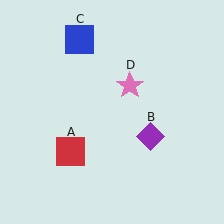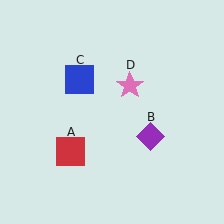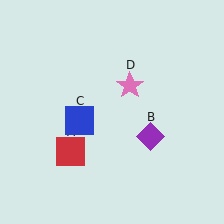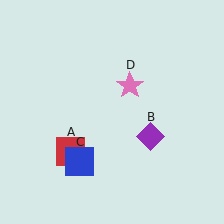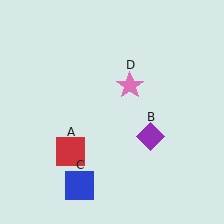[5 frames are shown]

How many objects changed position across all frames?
1 object changed position: blue square (object C).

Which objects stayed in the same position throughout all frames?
Red square (object A) and purple diamond (object B) and pink star (object D) remained stationary.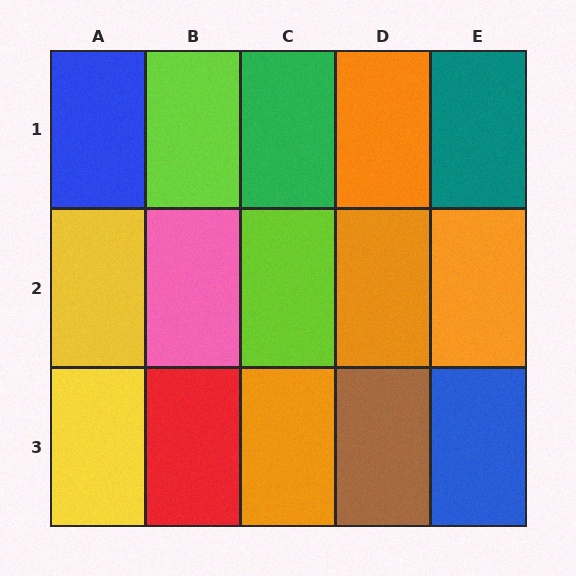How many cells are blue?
2 cells are blue.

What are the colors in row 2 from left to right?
Yellow, pink, lime, orange, orange.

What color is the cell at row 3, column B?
Red.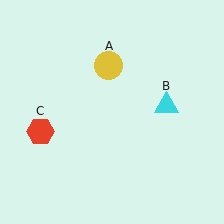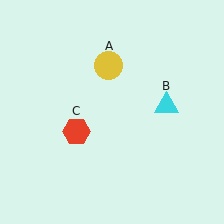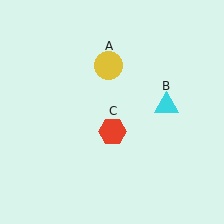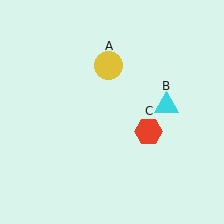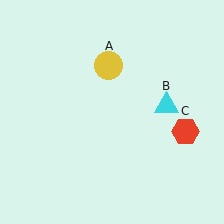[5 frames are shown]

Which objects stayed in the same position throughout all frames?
Yellow circle (object A) and cyan triangle (object B) remained stationary.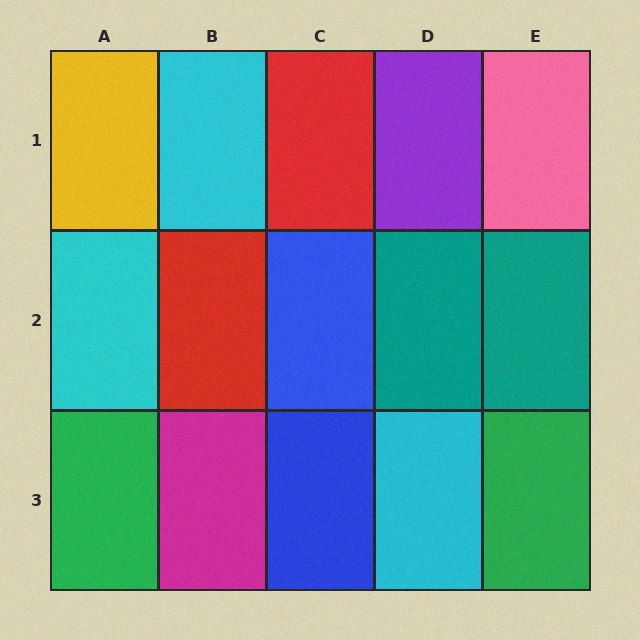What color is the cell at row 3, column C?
Blue.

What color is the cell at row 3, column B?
Magenta.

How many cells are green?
2 cells are green.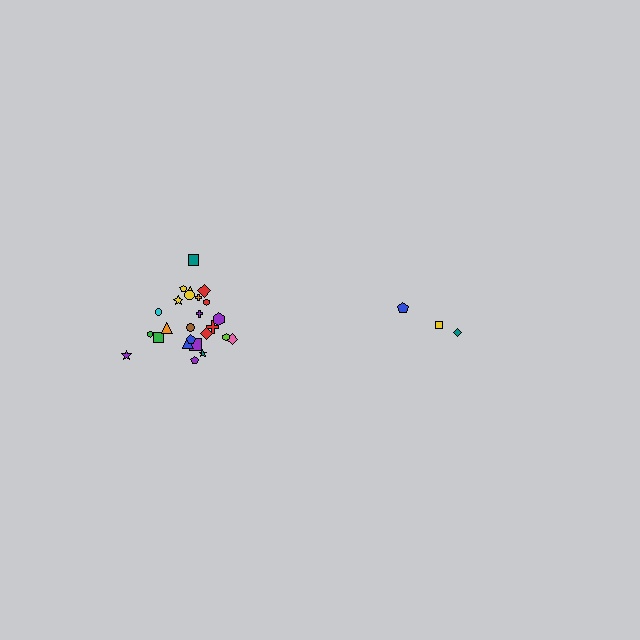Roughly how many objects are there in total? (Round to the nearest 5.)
Roughly 30 objects in total.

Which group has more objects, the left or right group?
The left group.